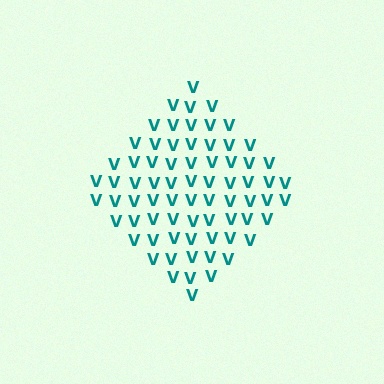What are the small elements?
The small elements are letter V's.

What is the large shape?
The large shape is a diamond.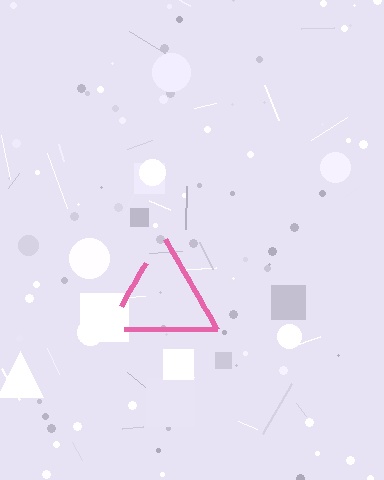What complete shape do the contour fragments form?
The contour fragments form a triangle.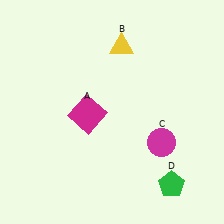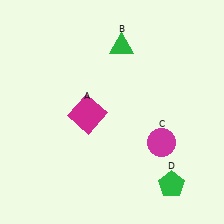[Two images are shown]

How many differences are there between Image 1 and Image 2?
There is 1 difference between the two images.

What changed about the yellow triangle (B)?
In Image 1, B is yellow. In Image 2, it changed to green.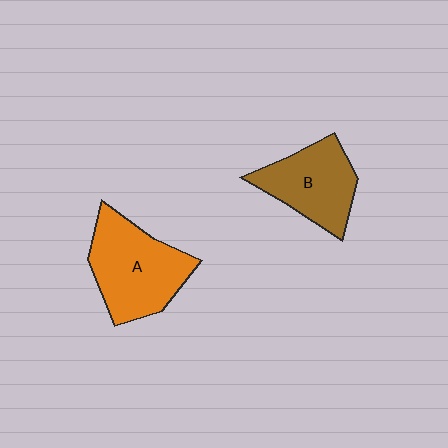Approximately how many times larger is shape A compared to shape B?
Approximately 1.3 times.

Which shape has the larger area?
Shape A (orange).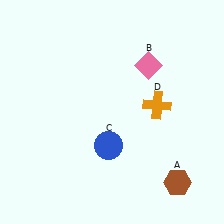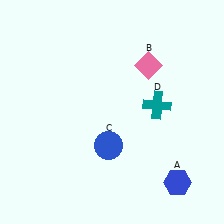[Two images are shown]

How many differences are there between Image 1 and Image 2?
There are 2 differences between the two images.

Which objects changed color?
A changed from brown to blue. D changed from orange to teal.